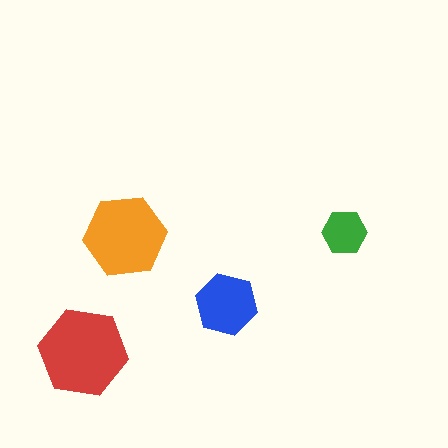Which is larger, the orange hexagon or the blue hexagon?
The orange one.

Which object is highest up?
The green hexagon is topmost.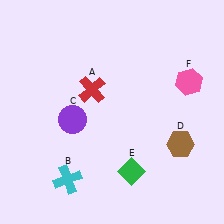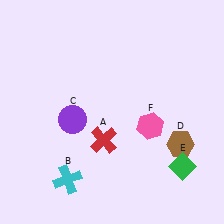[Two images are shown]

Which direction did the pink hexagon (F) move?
The pink hexagon (F) moved down.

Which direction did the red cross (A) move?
The red cross (A) moved down.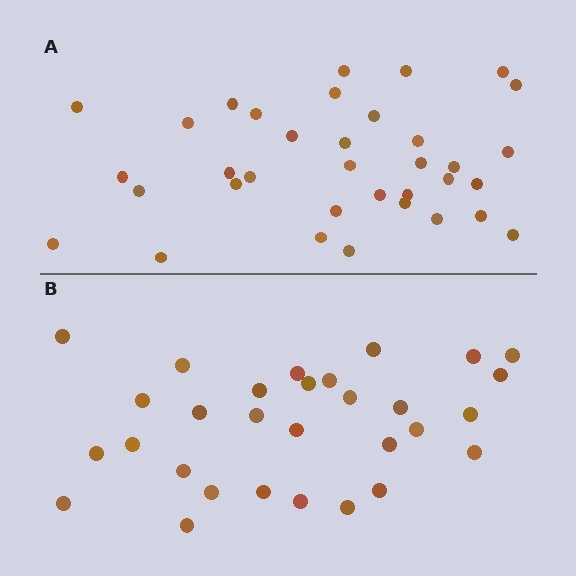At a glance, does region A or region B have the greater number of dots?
Region A (the top region) has more dots.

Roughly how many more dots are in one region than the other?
Region A has about 5 more dots than region B.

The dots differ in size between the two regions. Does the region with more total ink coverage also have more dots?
No. Region B has more total ink coverage because its dots are larger, but region A actually contains more individual dots. Total area can be misleading — the number of items is what matters here.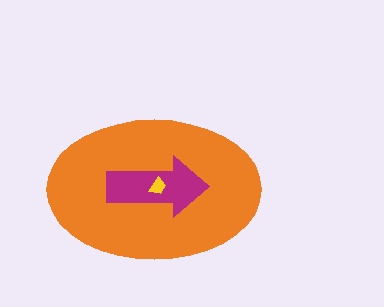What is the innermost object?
The yellow trapezoid.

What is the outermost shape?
The orange ellipse.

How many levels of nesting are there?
3.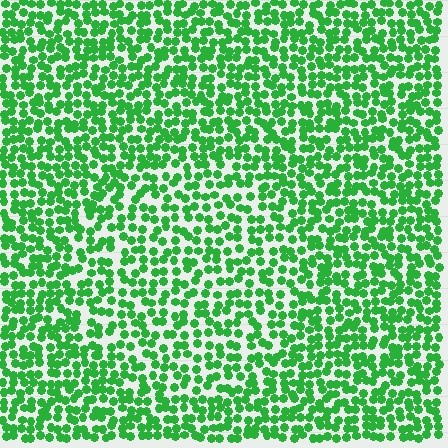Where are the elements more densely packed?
The elements are more densely packed outside the circle boundary.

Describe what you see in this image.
The image contains small green elements arranged at two different densities. A circle-shaped region is visible where the elements are less densely packed than the surrounding area.